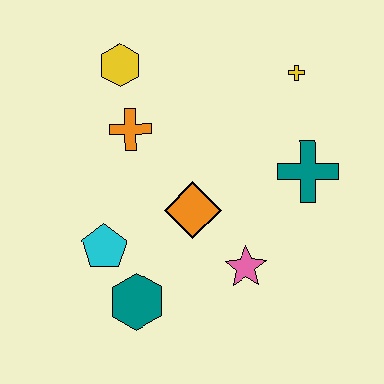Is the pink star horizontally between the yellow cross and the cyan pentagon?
Yes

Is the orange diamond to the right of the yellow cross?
No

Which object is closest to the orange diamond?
The pink star is closest to the orange diamond.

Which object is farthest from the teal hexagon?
The yellow cross is farthest from the teal hexagon.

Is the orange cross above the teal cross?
Yes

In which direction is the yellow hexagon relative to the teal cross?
The yellow hexagon is to the left of the teal cross.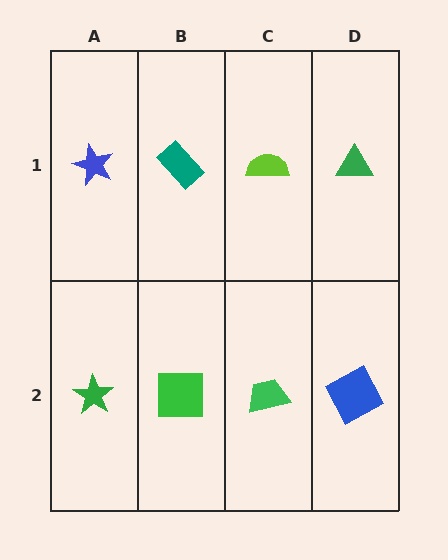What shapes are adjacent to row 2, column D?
A green triangle (row 1, column D), a green trapezoid (row 2, column C).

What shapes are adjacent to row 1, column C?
A green trapezoid (row 2, column C), a teal rectangle (row 1, column B), a green triangle (row 1, column D).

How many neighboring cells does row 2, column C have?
3.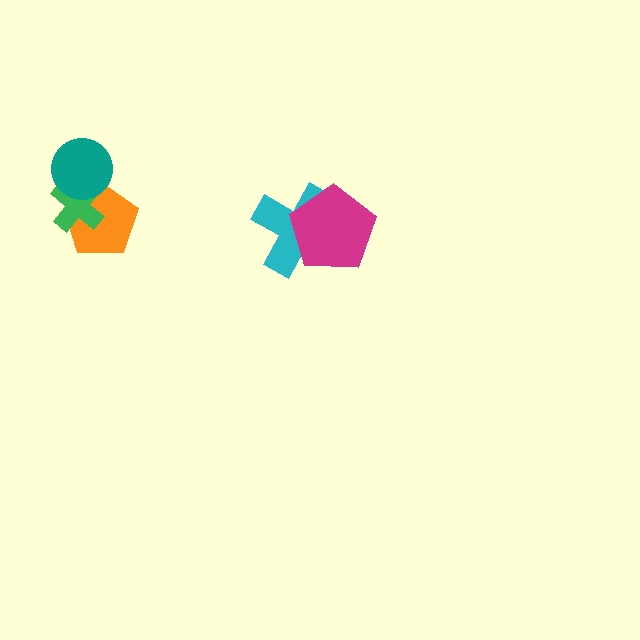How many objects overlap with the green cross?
2 objects overlap with the green cross.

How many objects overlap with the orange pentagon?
2 objects overlap with the orange pentagon.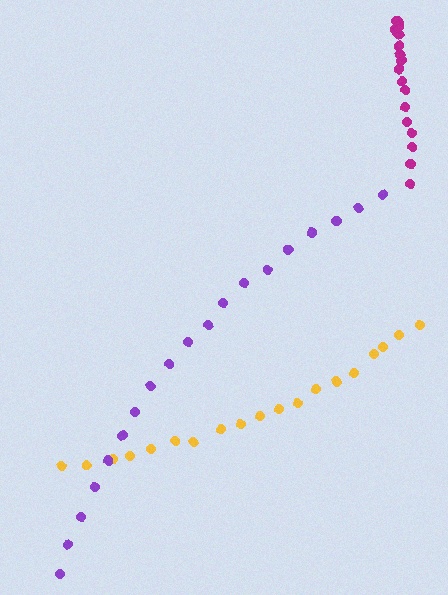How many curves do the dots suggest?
There are 3 distinct paths.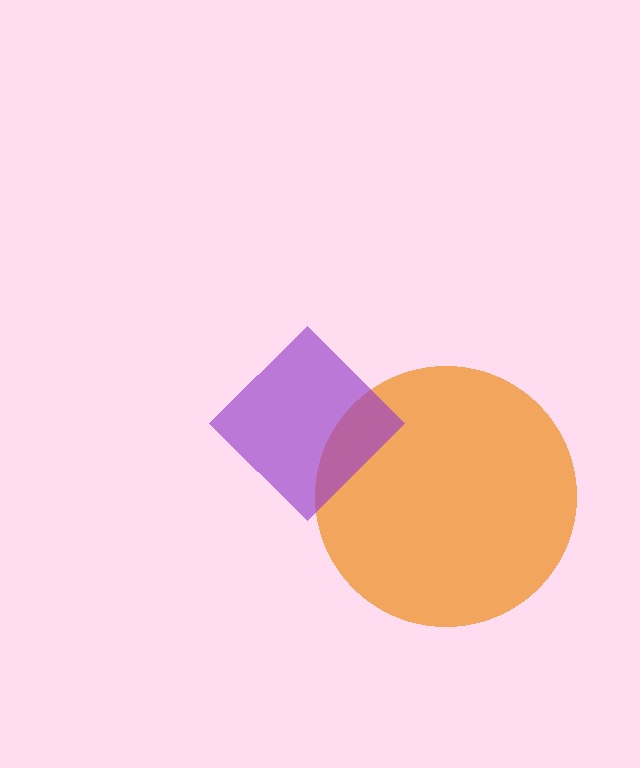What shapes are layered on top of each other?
The layered shapes are: an orange circle, a purple diamond.